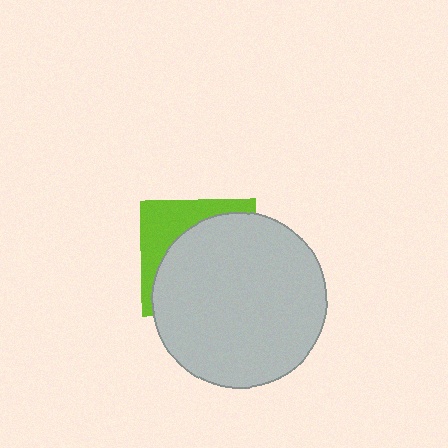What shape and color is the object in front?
The object in front is a light gray circle.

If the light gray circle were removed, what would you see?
You would see the complete lime square.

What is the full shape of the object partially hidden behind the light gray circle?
The partially hidden object is a lime square.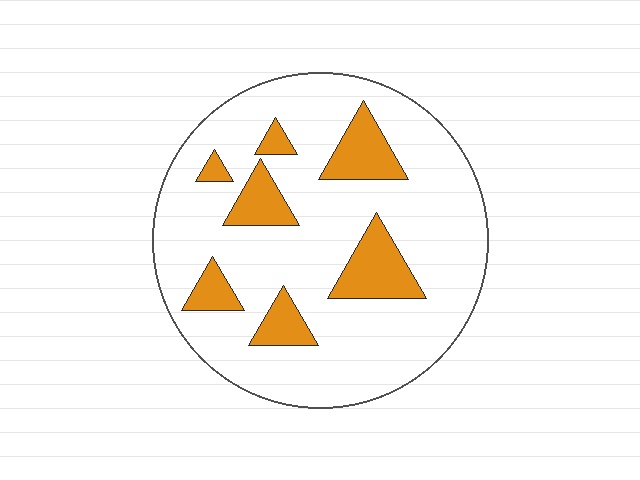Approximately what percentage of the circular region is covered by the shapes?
Approximately 20%.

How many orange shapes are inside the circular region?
7.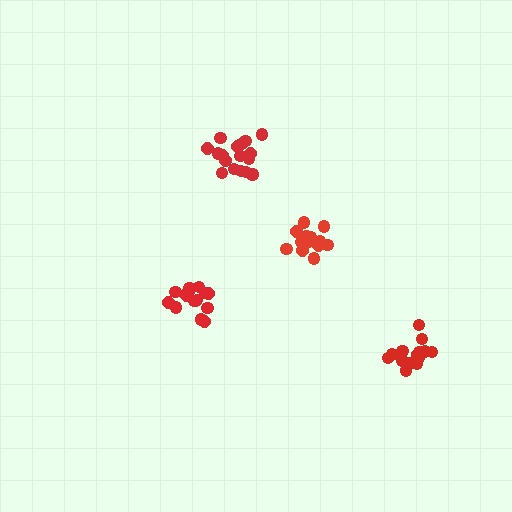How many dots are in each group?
Group 1: 15 dots, Group 2: 14 dots, Group 3: 16 dots, Group 4: 18 dots (63 total).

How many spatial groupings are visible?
There are 4 spatial groupings.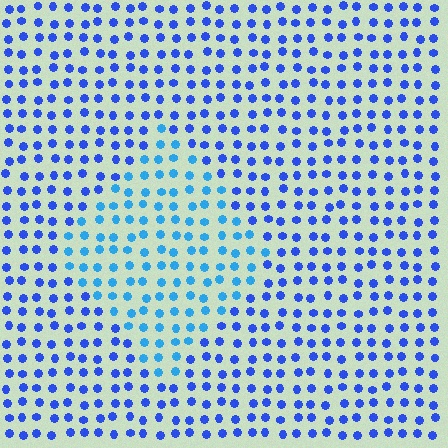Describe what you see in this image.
The image is filled with small blue elements in a uniform arrangement. A diamond-shaped region is visible where the elements are tinted to a slightly different hue, forming a subtle color boundary.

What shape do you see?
I see a diamond.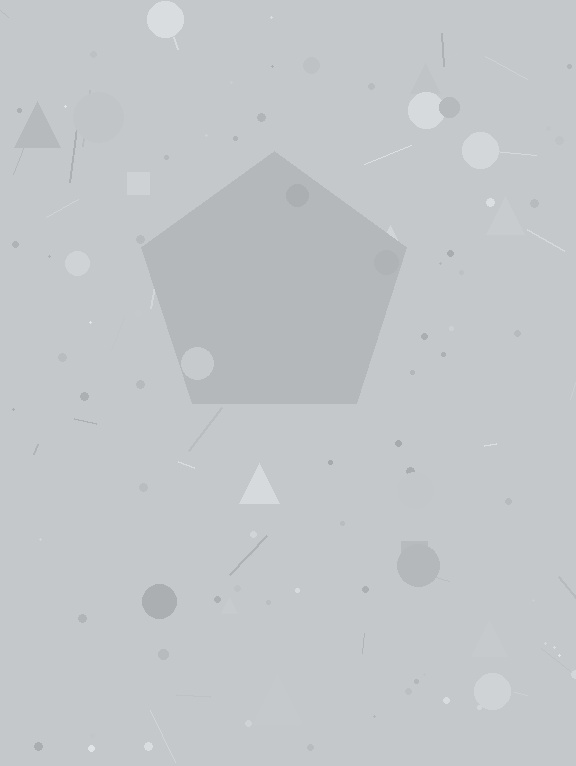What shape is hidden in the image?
A pentagon is hidden in the image.